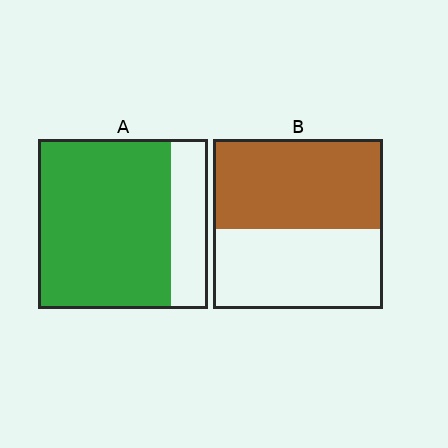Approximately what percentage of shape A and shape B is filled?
A is approximately 80% and B is approximately 55%.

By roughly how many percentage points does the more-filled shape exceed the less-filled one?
By roughly 25 percentage points (A over B).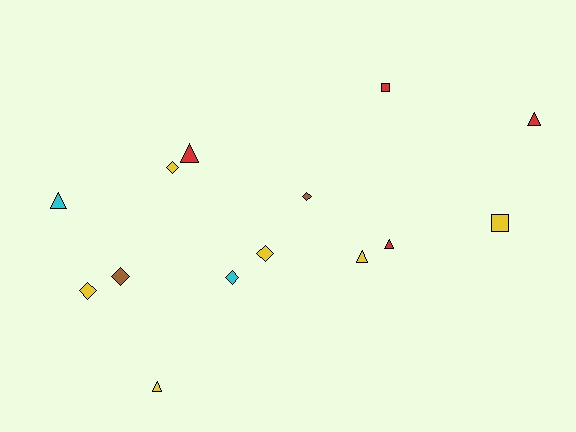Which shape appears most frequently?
Diamond, with 6 objects.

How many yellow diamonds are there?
There are 3 yellow diamonds.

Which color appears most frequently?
Yellow, with 6 objects.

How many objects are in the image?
There are 14 objects.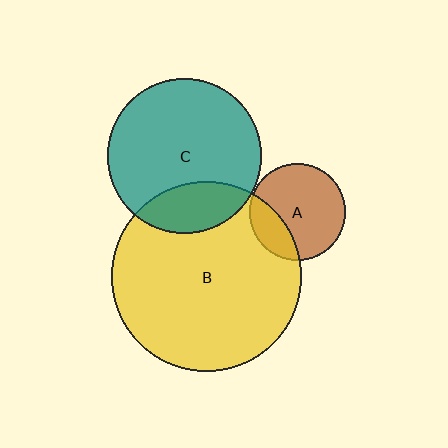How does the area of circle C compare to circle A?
Approximately 2.5 times.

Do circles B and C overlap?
Yes.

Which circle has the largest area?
Circle B (yellow).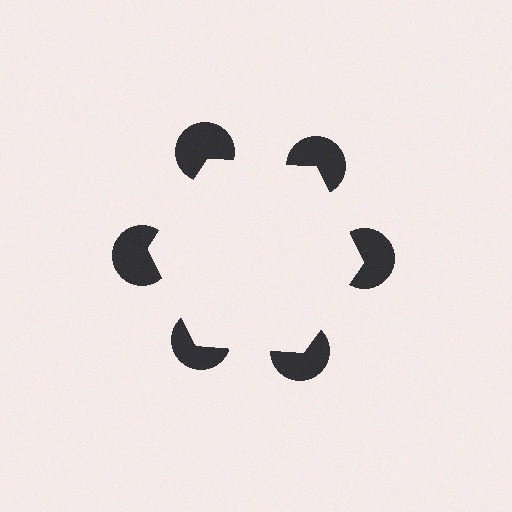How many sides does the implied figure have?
6 sides.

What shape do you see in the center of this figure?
An illusory hexagon — its edges are inferred from the aligned wedge cuts in the pac-man discs, not physically drawn.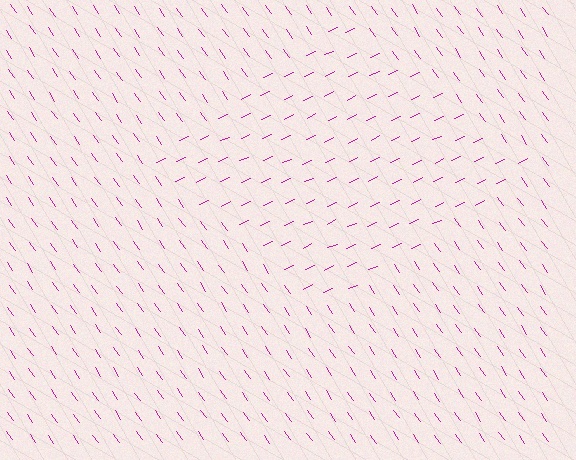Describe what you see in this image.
The image is filled with small magenta line segments. A diamond region in the image has lines oriented differently from the surrounding lines, creating a visible texture boundary.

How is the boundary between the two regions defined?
The boundary is defined purely by a change in line orientation (approximately 80 degrees difference). All lines are the same color and thickness.